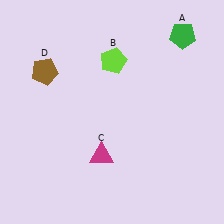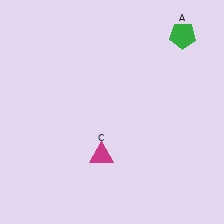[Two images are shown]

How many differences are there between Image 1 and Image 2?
There are 2 differences between the two images.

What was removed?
The lime pentagon (B), the brown pentagon (D) were removed in Image 2.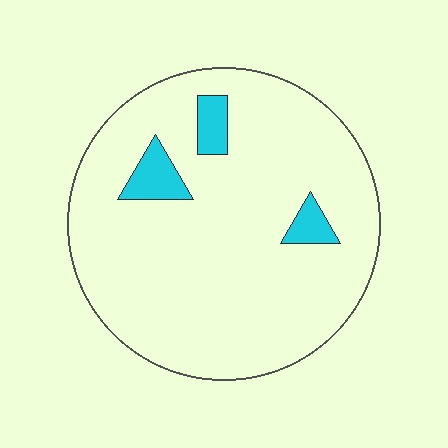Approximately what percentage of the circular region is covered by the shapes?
Approximately 10%.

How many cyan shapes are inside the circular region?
3.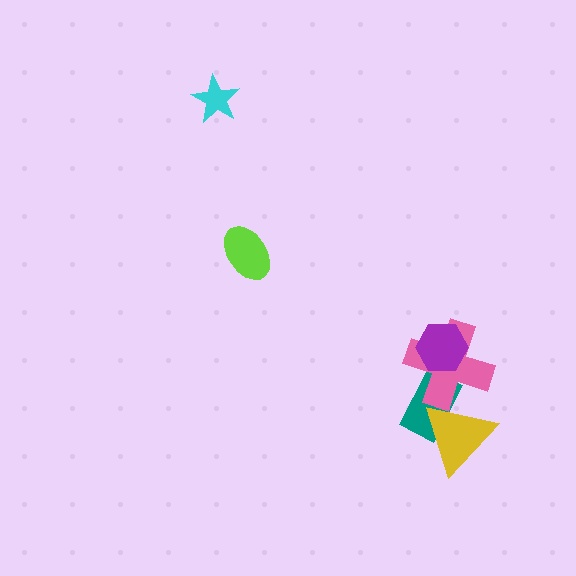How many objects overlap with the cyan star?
0 objects overlap with the cyan star.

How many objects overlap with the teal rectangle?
2 objects overlap with the teal rectangle.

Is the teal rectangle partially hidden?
Yes, it is partially covered by another shape.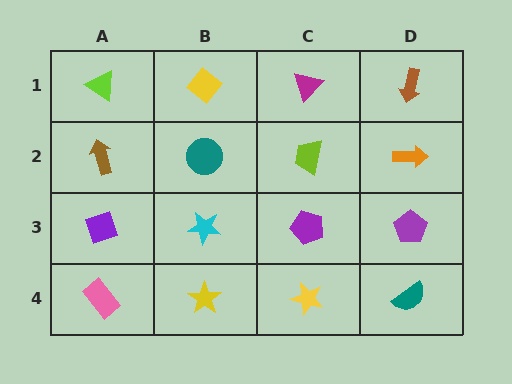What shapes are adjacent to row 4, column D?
A purple pentagon (row 3, column D), a yellow star (row 4, column C).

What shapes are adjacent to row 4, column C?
A purple pentagon (row 3, column C), a yellow star (row 4, column B), a teal semicircle (row 4, column D).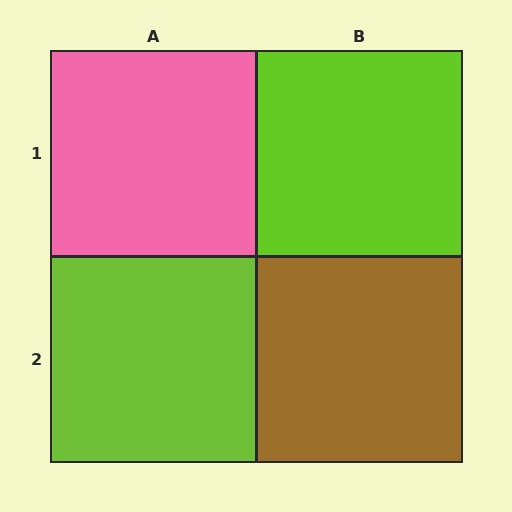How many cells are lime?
2 cells are lime.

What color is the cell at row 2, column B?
Brown.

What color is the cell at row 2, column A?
Lime.